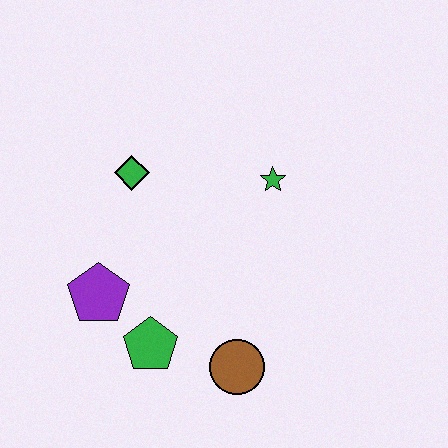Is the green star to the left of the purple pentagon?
No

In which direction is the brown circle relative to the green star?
The brown circle is below the green star.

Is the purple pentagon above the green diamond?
No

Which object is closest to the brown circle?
The green pentagon is closest to the brown circle.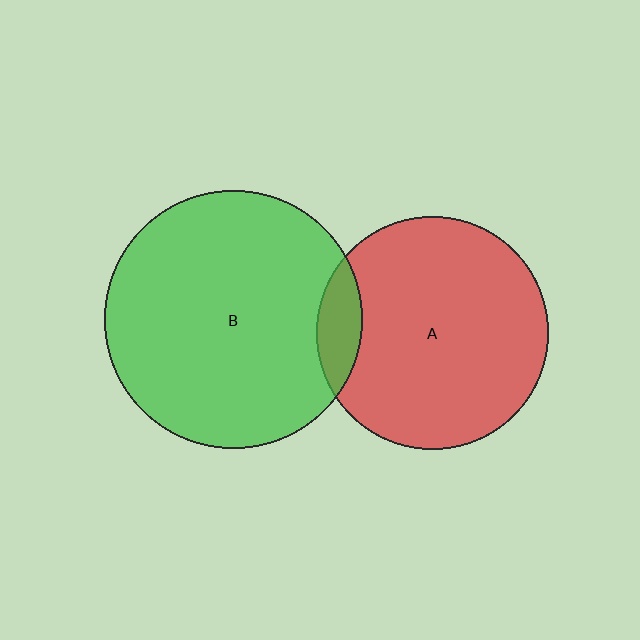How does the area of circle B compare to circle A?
Approximately 1.2 times.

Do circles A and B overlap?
Yes.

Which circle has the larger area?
Circle B (green).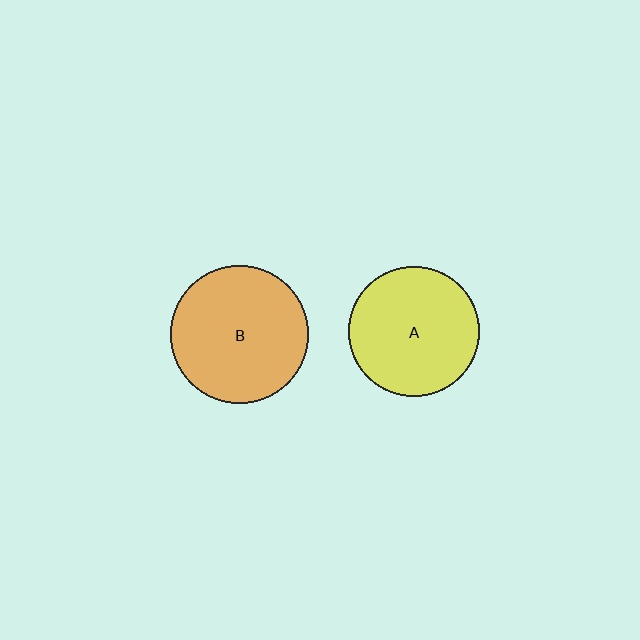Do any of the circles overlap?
No, none of the circles overlap.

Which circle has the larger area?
Circle B (orange).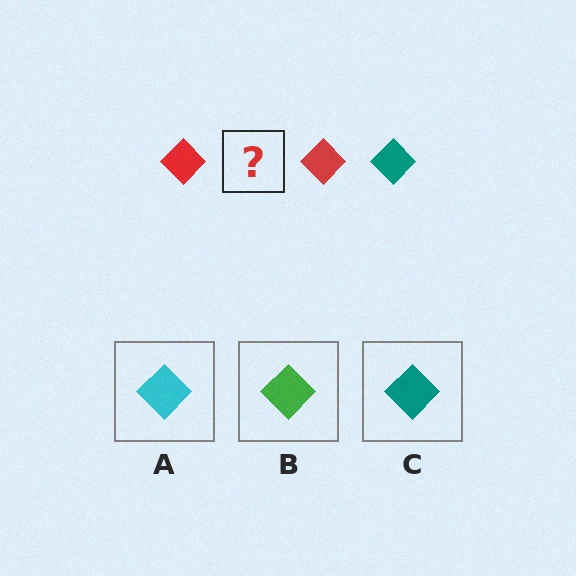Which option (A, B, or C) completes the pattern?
C.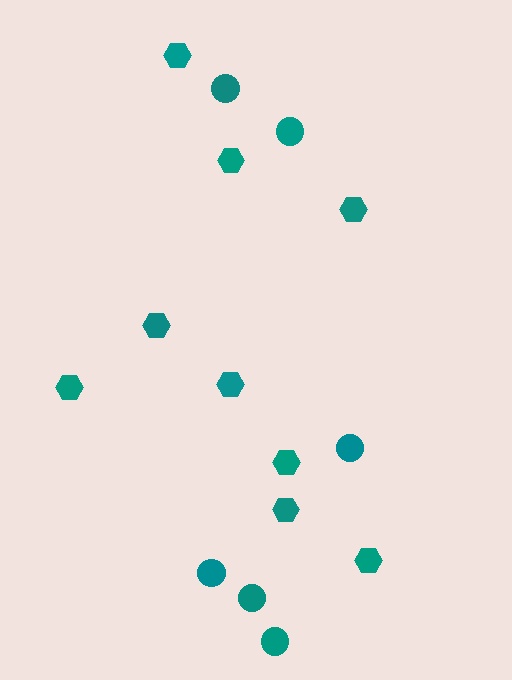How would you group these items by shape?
There are 2 groups: one group of circles (6) and one group of hexagons (9).